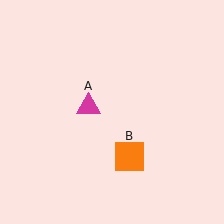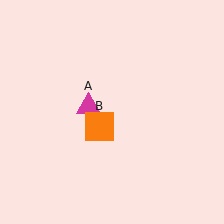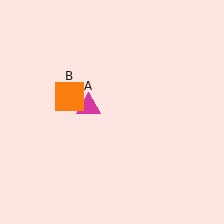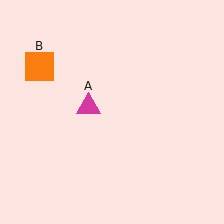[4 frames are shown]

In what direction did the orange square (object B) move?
The orange square (object B) moved up and to the left.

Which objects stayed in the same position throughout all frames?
Magenta triangle (object A) remained stationary.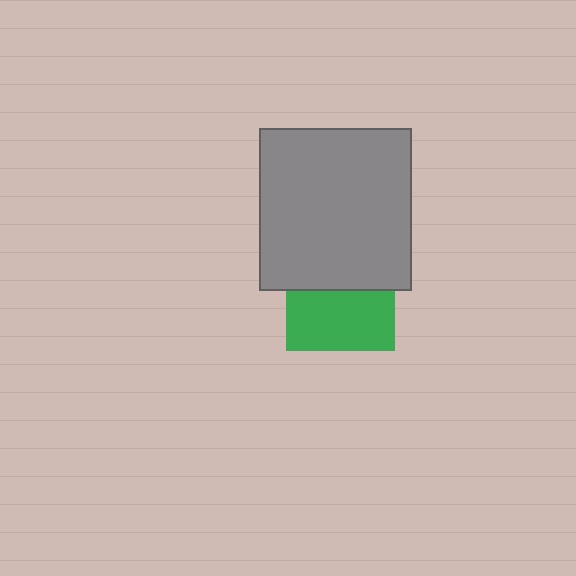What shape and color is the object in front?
The object in front is a gray rectangle.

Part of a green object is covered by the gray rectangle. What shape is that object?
It is a square.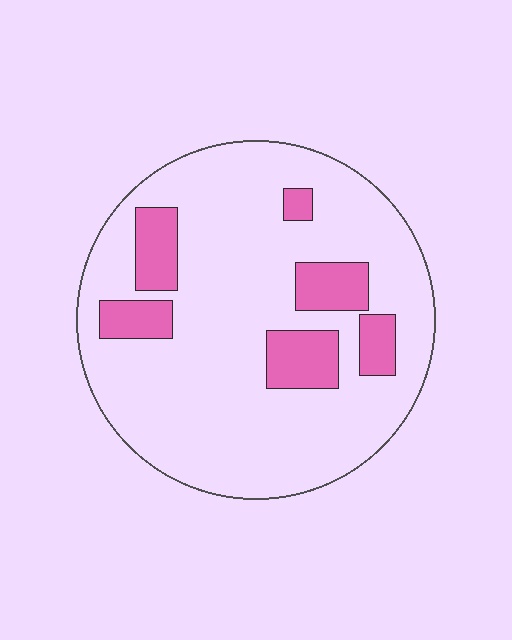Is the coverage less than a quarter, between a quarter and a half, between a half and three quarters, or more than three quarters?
Less than a quarter.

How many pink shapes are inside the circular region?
6.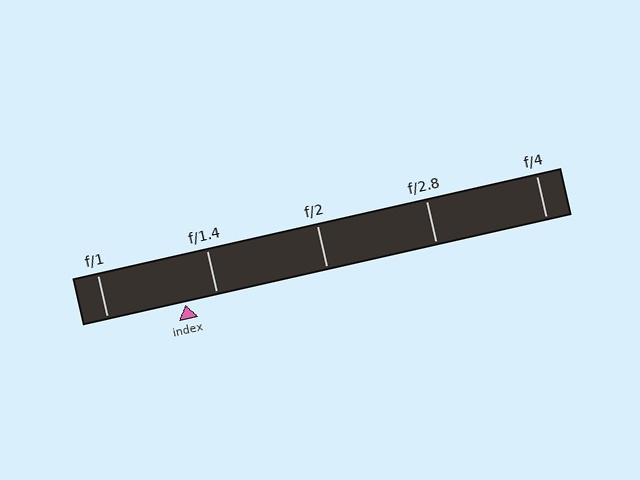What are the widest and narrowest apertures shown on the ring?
The widest aperture shown is f/1 and the narrowest is f/4.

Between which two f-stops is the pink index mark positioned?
The index mark is between f/1 and f/1.4.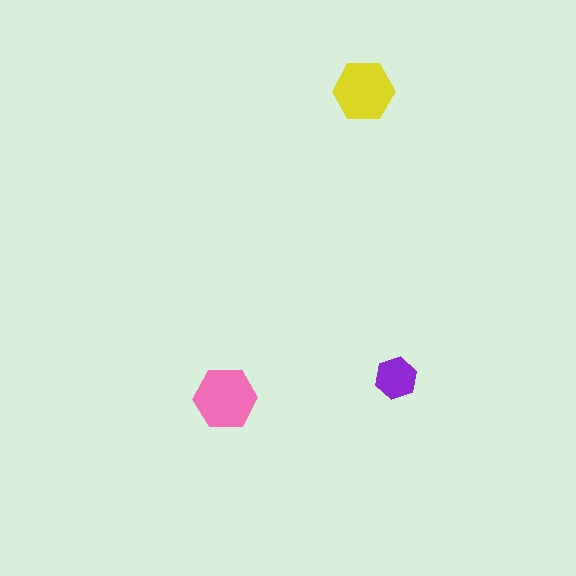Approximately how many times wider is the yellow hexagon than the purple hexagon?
About 1.5 times wider.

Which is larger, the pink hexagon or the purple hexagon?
The pink one.